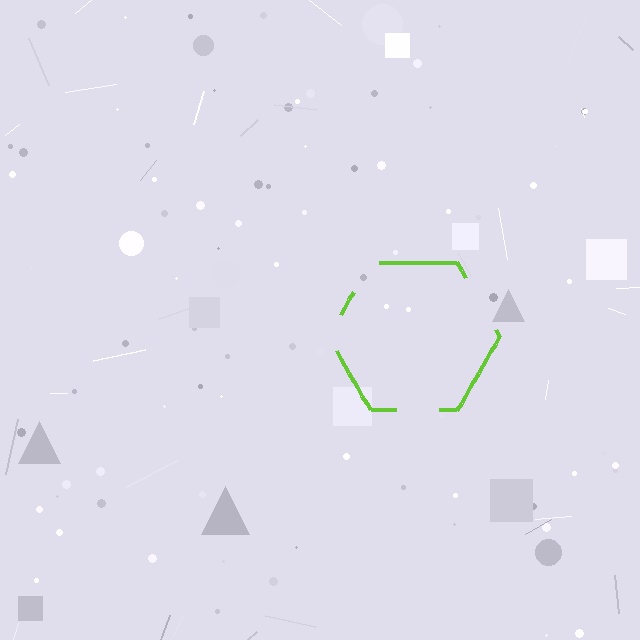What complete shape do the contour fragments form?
The contour fragments form a hexagon.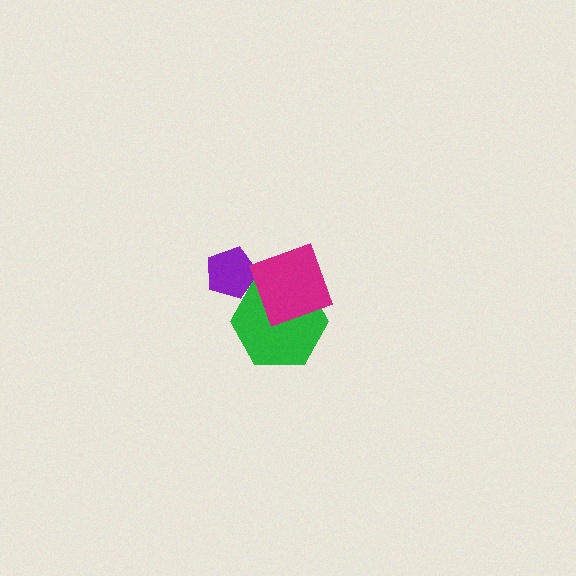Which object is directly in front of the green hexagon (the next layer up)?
The purple pentagon is directly in front of the green hexagon.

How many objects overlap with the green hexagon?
2 objects overlap with the green hexagon.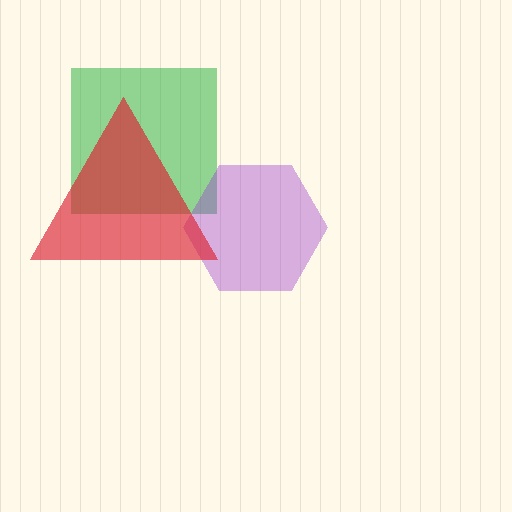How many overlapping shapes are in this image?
There are 3 overlapping shapes in the image.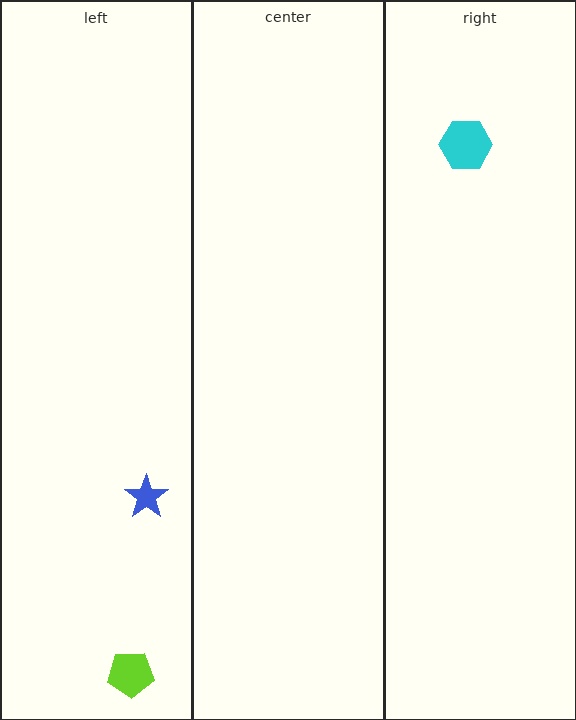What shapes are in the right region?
The cyan hexagon.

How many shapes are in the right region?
1.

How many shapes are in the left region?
2.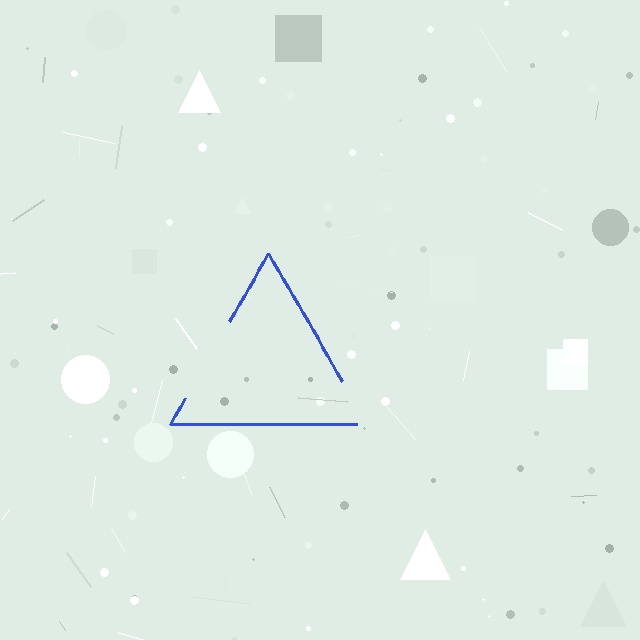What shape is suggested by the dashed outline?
The dashed outline suggests a triangle.